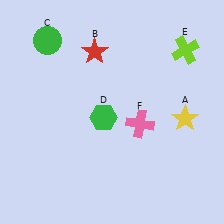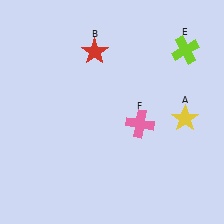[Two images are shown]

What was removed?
The green hexagon (D), the green circle (C) were removed in Image 2.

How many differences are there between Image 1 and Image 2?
There are 2 differences between the two images.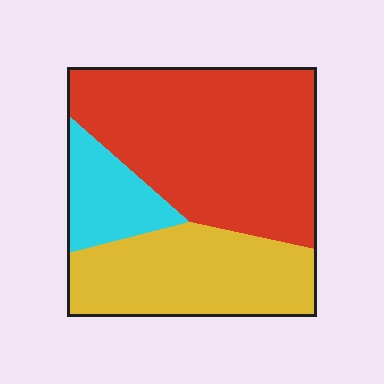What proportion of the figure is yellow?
Yellow covers around 30% of the figure.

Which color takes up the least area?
Cyan, at roughly 15%.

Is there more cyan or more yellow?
Yellow.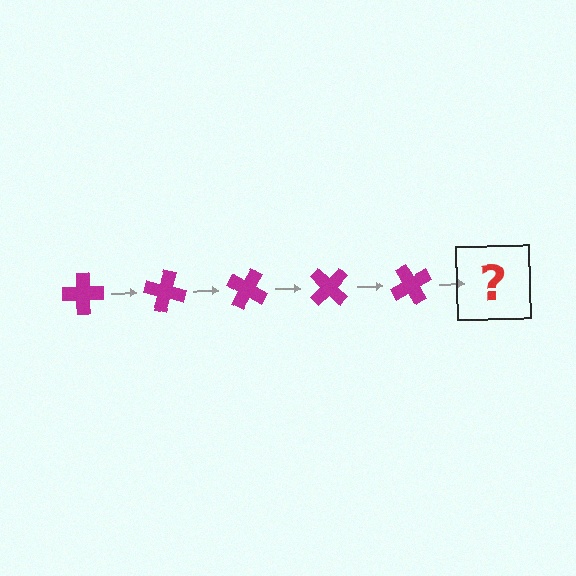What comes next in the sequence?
The next element should be a magenta cross rotated 75 degrees.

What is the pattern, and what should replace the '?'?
The pattern is that the cross rotates 15 degrees each step. The '?' should be a magenta cross rotated 75 degrees.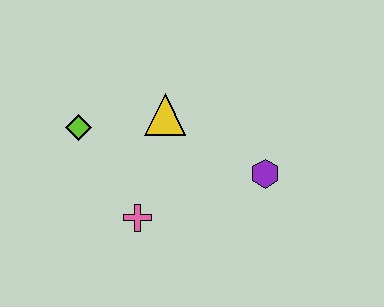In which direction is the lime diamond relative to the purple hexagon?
The lime diamond is to the left of the purple hexagon.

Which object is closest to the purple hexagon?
The yellow triangle is closest to the purple hexagon.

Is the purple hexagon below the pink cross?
No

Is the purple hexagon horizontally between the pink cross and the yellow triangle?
No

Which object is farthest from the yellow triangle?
The purple hexagon is farthest from the yellow triangle.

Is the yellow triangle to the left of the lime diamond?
No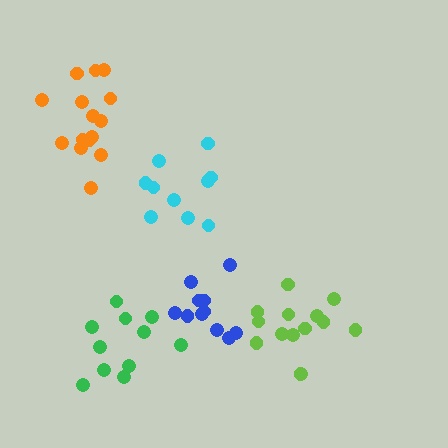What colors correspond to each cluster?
The clusters are colored: cyan, blue, green, lime, orange.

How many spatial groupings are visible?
There are 5 spatial groupings.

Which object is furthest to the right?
The lime cluster is rightmost.